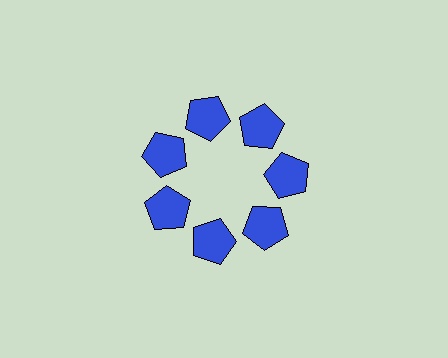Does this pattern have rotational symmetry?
Yes, this pattern has 7-fold rotational symmetry. It looks the same after rotating 51 degrees around the center.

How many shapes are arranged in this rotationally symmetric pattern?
There are 7 shapes, arranged in 7 groups of 1.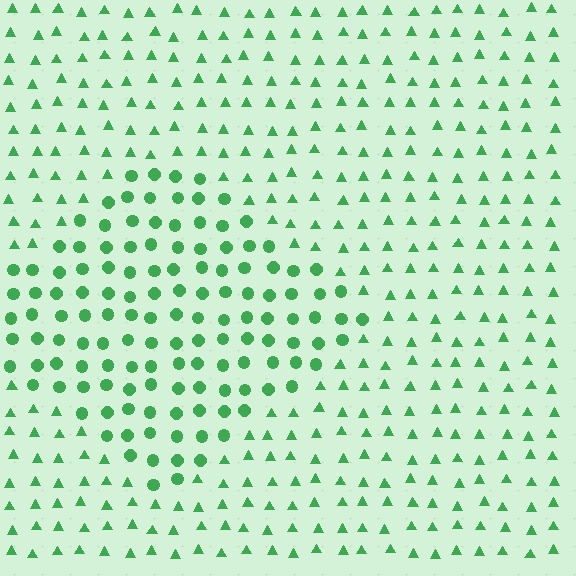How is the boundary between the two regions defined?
The boundary is defined by a change in element shape: circles inside vs. triangles outside. All elements share the same color and spacing.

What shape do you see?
I see a diamond.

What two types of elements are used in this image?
The image uses circles inside the diamond region and triangles outside it.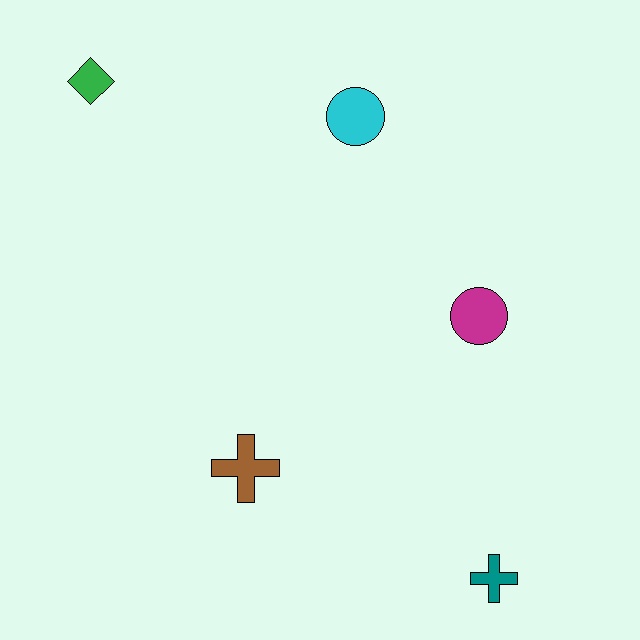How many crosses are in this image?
There are 2 crosses.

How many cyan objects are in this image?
There is 1 cyan object.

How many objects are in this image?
There are 5 objects.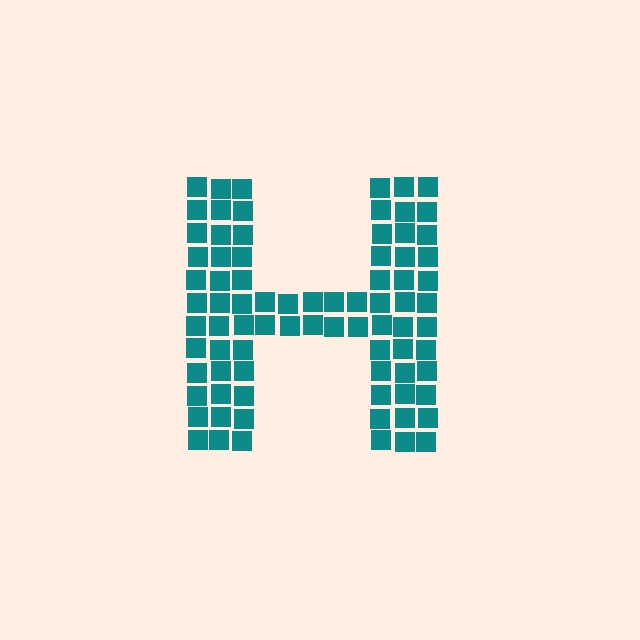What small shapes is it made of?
It is made of small squares.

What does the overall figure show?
The overall figure shows the letter H.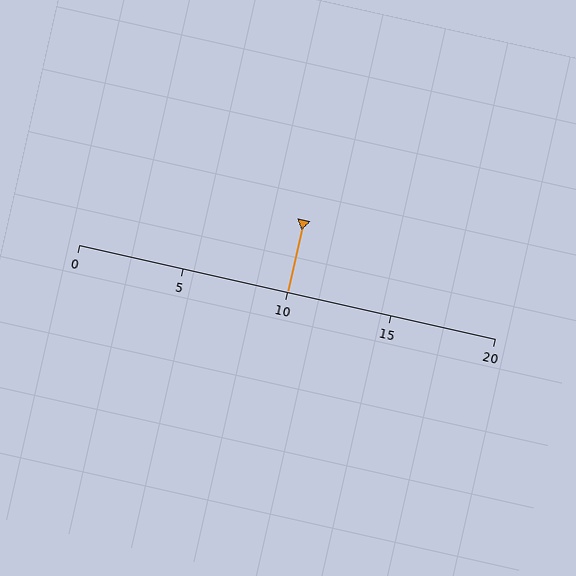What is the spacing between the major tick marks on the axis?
The major ticks are spaced 5 apart.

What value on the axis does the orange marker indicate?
The marker indicates approximately 10.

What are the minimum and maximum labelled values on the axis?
The axis runs from 0 to 20.